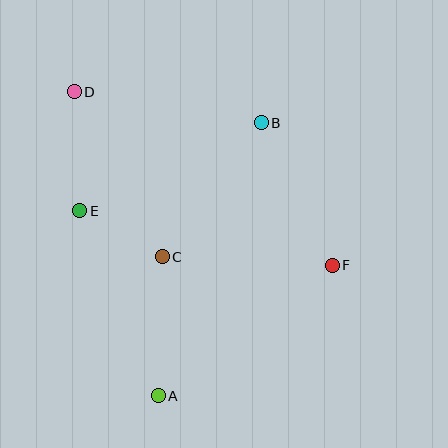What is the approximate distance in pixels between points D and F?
The distance between D and F is approximately 311 pixels.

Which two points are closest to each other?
Points C and E are closest to each other.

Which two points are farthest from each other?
Points A and D are farthest from each other.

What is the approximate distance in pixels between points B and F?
The distance between B and F is approximately 159 pixels.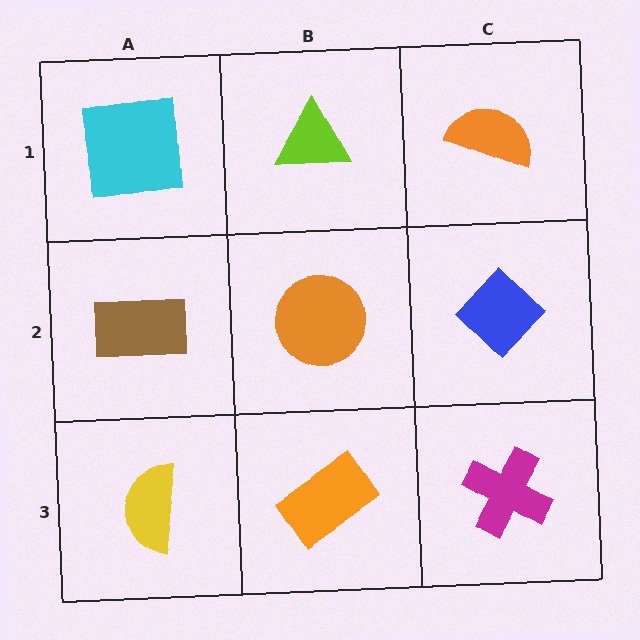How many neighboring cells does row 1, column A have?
2.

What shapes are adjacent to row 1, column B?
An orange circle (row 2, column B), a cyan square (row 1, column A), an orange semicircle (row 1, column C).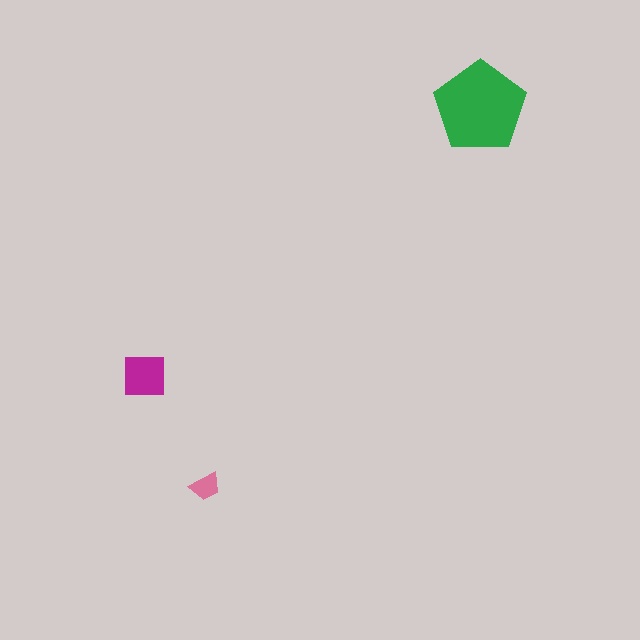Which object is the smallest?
The pink trapezoid.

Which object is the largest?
The green pentagon.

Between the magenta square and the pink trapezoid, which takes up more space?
The magenta square.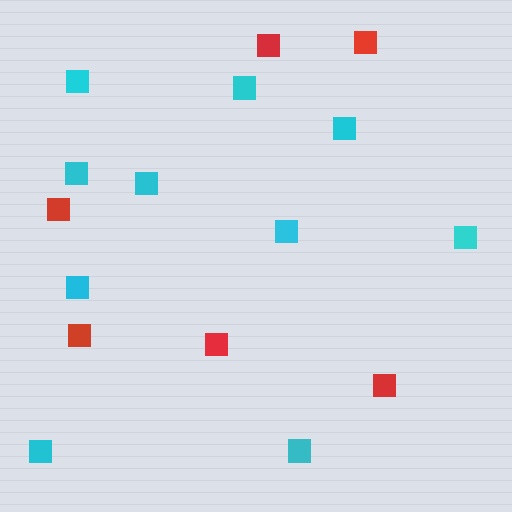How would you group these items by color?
There are 2 groups: one group of red squares (6) and one group of cyan squares (10).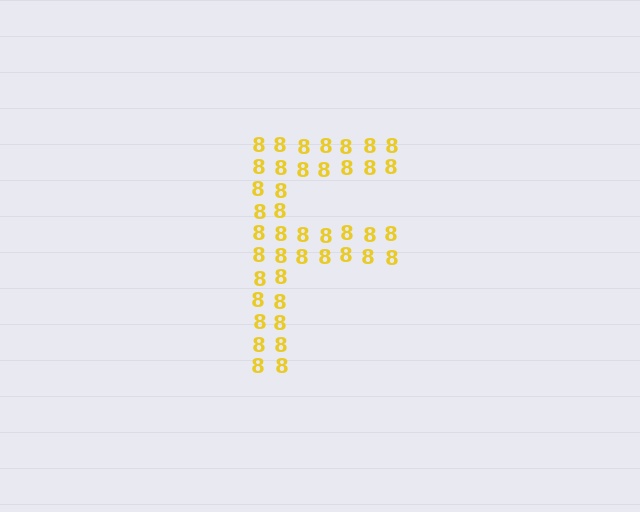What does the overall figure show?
The overall figure shows the letter F.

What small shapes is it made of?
It is made of small digit 8's.